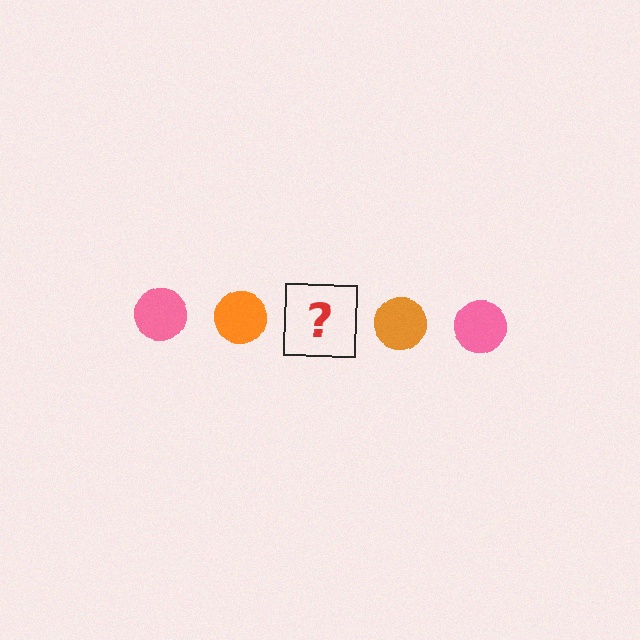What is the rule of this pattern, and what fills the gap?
The rule is that the pattern cycles through pink, orange circles. The gap should be filled with a pink circle.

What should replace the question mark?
The question mark should be replaced with a pink circle.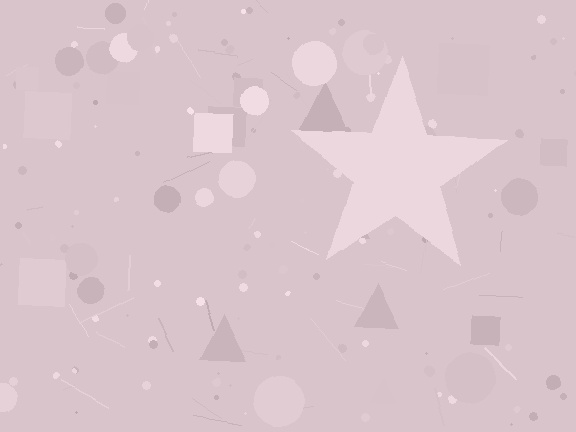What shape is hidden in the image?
A star is hidden in the image.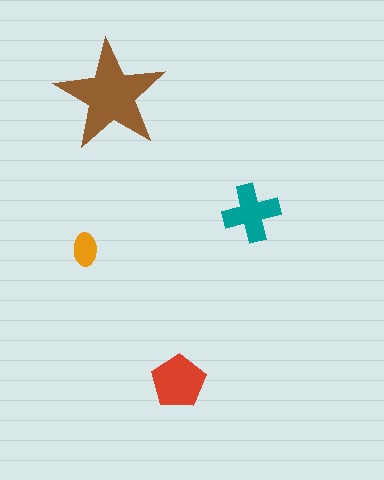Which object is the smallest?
The orange ellipse.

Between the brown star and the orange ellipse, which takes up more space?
The brown star.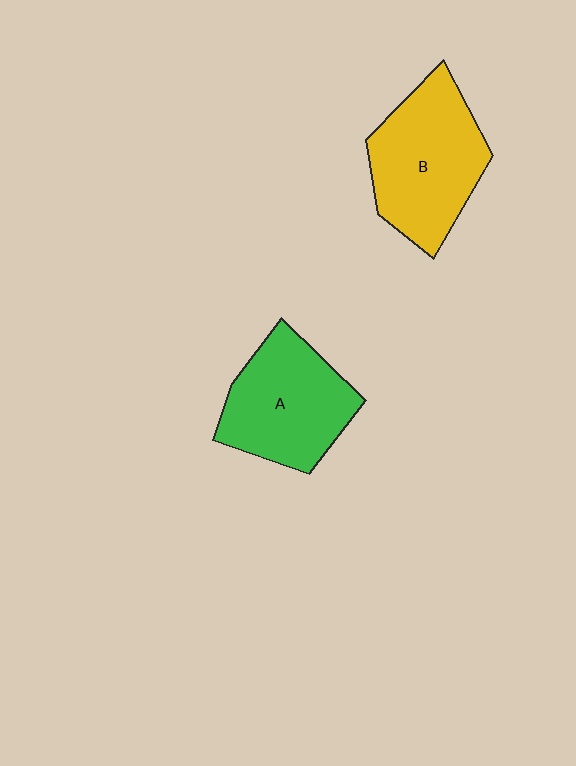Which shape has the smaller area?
Shape A (green).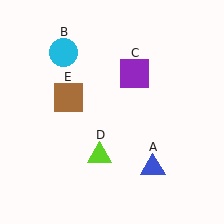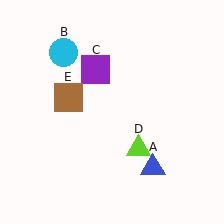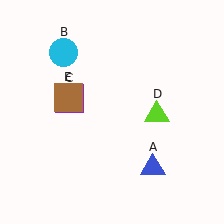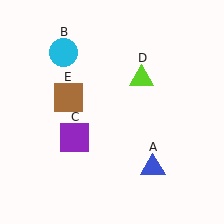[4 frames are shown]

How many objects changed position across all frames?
2 objects changed position: purple square (object C), lime triangle (object D).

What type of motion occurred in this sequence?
The purple square (object C), lime triangle (object D) rotated counterclockwise around the center of the scene.